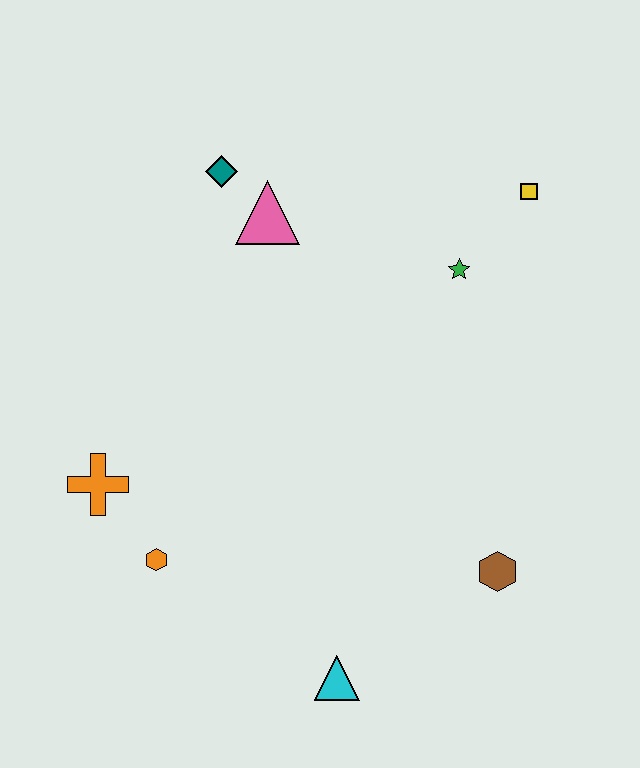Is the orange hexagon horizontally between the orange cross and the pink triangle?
Yes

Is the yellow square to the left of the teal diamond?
No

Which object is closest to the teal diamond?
The pink triangle is closest to the teal diamond.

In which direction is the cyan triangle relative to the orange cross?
The cyan triangle is to the right of the orange cross.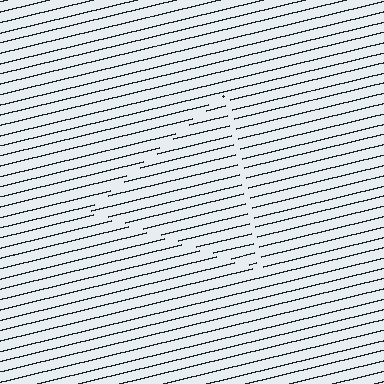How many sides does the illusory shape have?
3 sides — the line-ends trace a triangle.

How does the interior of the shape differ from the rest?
The interior of the shape contains the same grating, shifted by half a period — the contour is defined by the phase discontinuity where line-ends from the inner and outer gratings abut.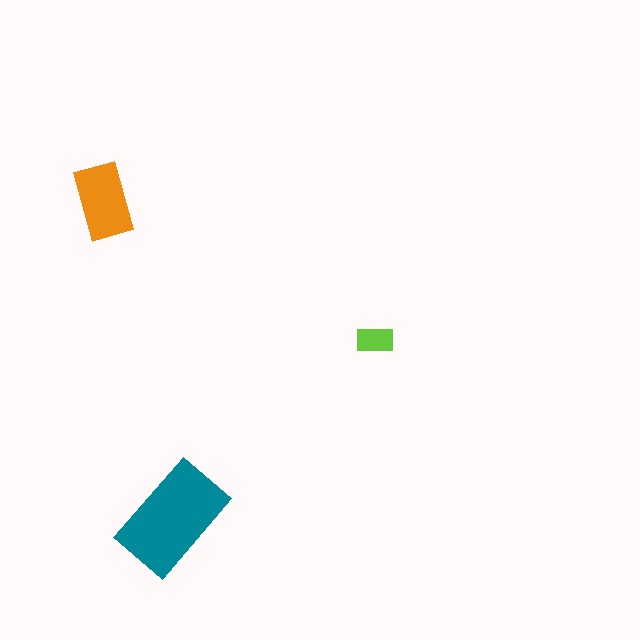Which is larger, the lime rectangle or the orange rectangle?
The orange one.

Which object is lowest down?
The teal rectangle is bottommost.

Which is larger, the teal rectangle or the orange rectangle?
The teal one.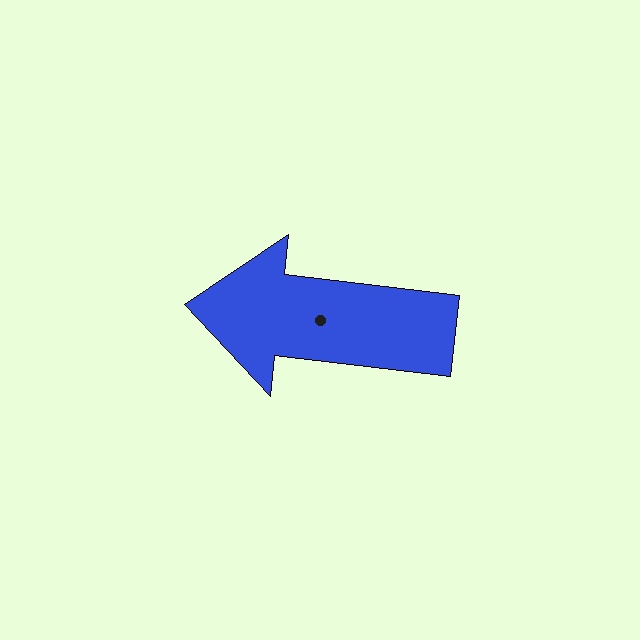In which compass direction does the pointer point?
West.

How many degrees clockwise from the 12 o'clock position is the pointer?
Approximately 277 degrees.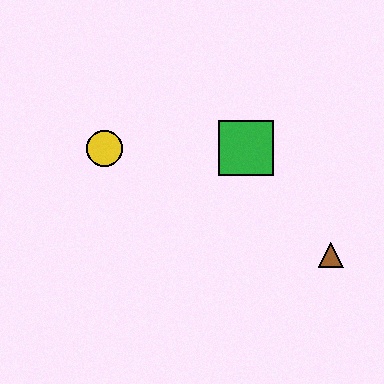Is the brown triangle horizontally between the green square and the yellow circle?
No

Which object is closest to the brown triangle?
The green square is closest to the brown triangle.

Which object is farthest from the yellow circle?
The brown triangle is farthest from the yellow circle.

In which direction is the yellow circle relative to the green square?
The yellow circle is to the left of the green square.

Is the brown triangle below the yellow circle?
Yes